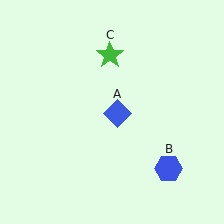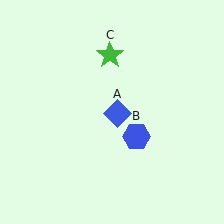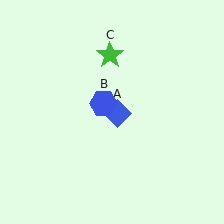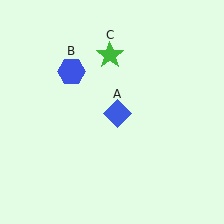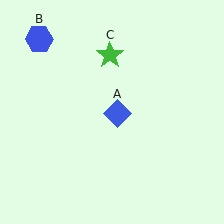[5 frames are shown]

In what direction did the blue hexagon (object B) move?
The blue hexagon (object B) moved up and to the left.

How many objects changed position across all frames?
1 object changed position: blue hexagon (object B).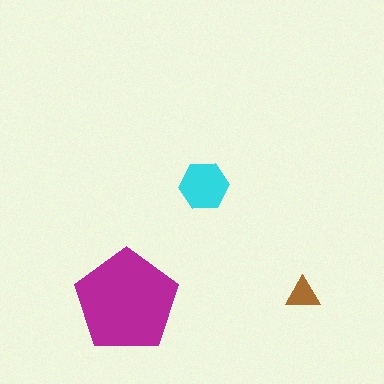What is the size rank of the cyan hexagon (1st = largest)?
2nd.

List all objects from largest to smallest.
The magenta pentagon, the cyan hexagon, the brown triangle.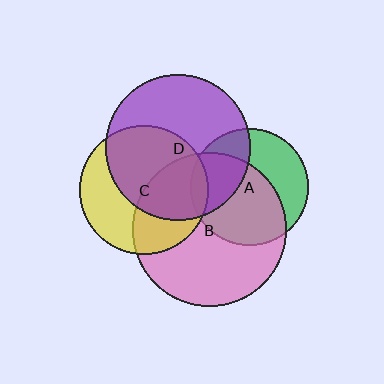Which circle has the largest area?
Circle B (pink).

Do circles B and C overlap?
Yes.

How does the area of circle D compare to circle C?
Approximately 1.3 times.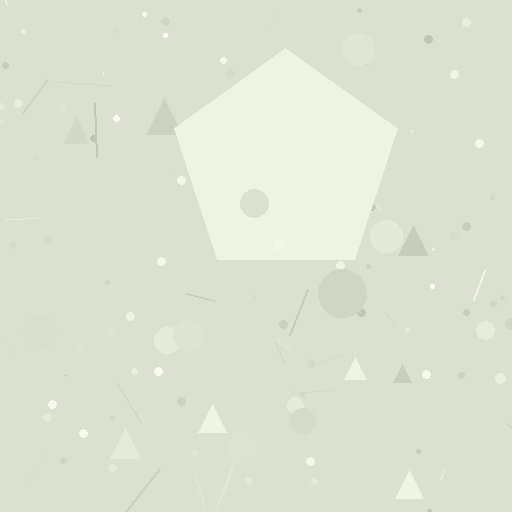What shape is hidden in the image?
A pentagon is hidden in the image.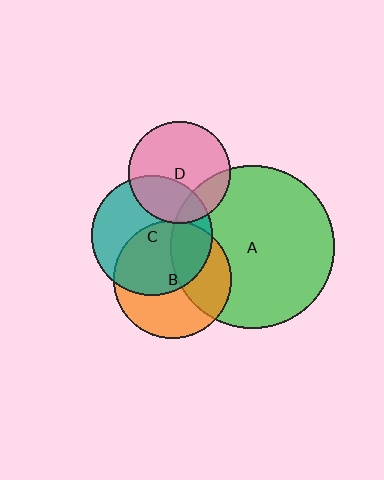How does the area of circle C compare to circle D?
Approximately 1.4 times.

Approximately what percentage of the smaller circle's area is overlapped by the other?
Approximately 30%.